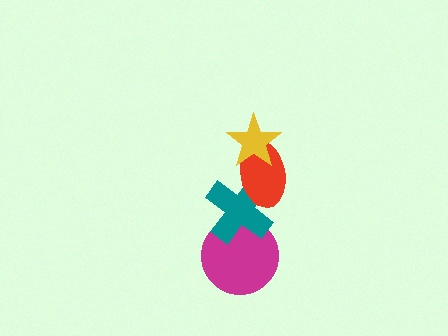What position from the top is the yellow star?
The yellow star is 1st from the top.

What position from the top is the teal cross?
The teal cross is 3rd from the top.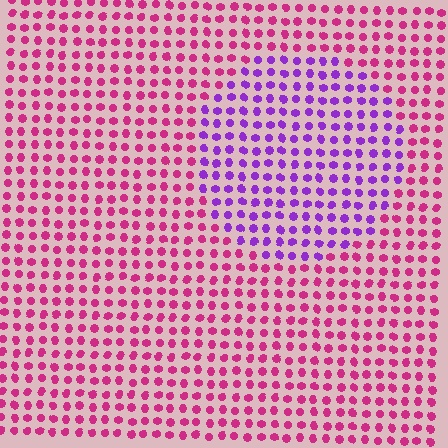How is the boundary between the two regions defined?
The boundary is defined purely by a slight shift in hue (about 49 degrees). Spacing, size, and orientation are identical on both sides.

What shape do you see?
I see a circle.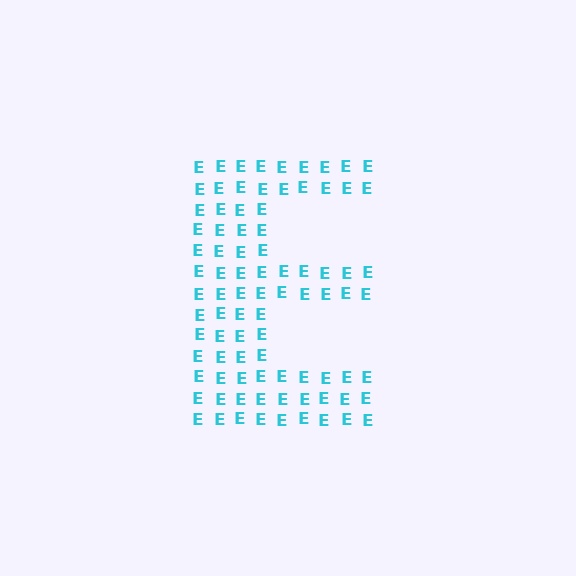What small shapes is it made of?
It is made of small letter E's.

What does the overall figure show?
The overall figure shows the letter E.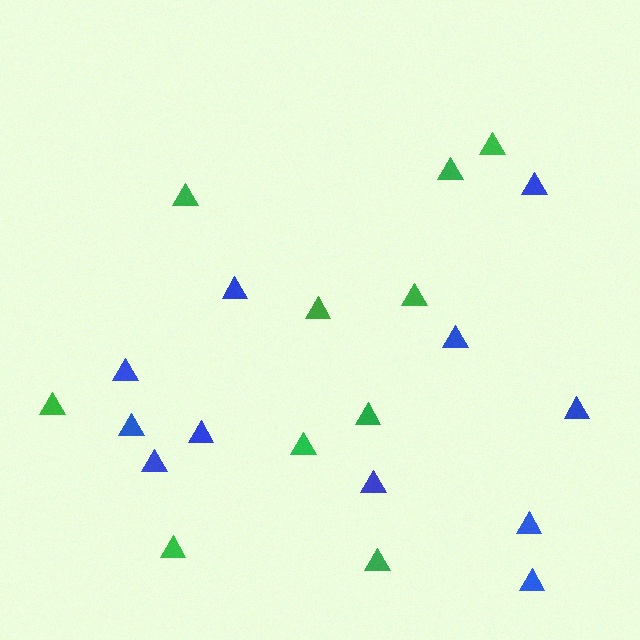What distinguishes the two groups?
There are 2 groups: one group of green triangles (10) and one group of blue triangles (11).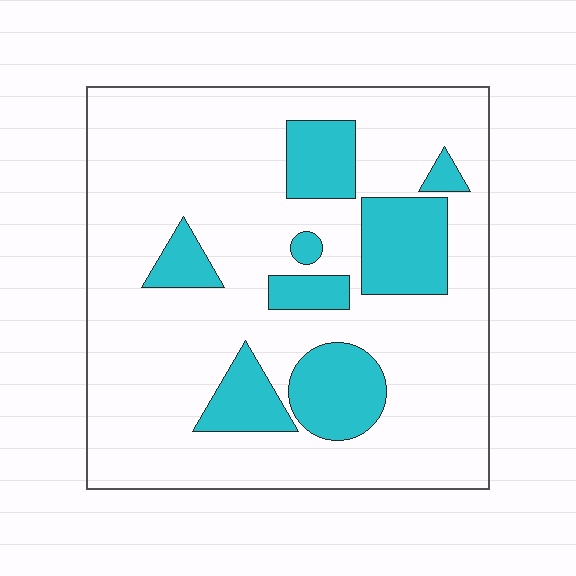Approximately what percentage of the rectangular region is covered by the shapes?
Approximately 20%.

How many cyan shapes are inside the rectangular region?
8.